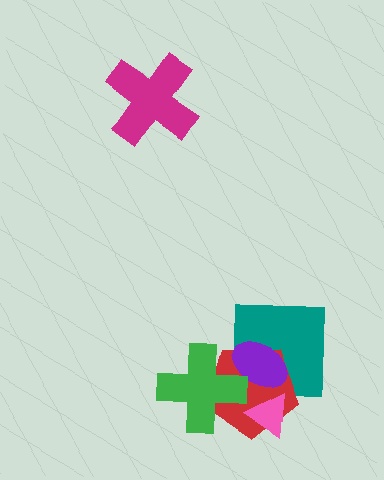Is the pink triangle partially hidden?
No, no other shape covers it.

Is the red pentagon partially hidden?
Yes, it is partially covered by another shape.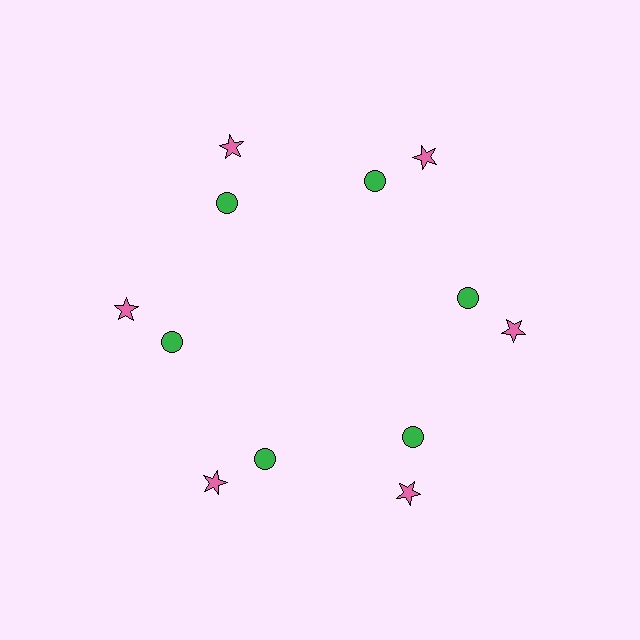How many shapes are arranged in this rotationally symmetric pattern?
There are 12 shapes, arranged in 6 groups of 2.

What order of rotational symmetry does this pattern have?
This pattern has 6-fold rotational symmetry.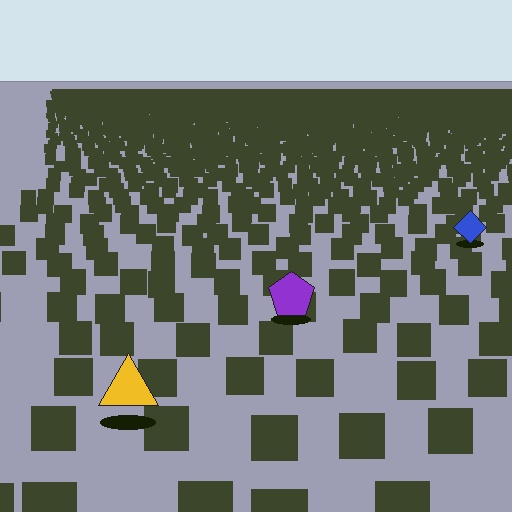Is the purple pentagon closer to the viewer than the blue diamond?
Yes. The purple pentagon is closer — you can tell from the texture gradient: the ground texture is coarser near it.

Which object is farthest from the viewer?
The blue diamond is farthest from the viewer. It appears smaller and the ground texture around it is denser.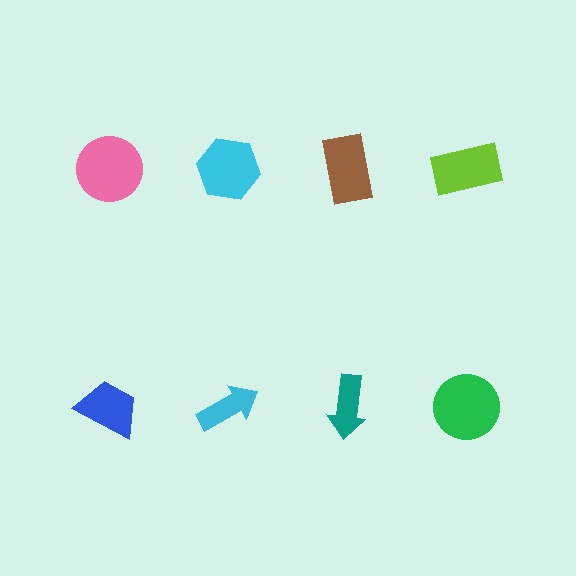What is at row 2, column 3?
A teal arrow.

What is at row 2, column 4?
A green circle.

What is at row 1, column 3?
A brown rectangle.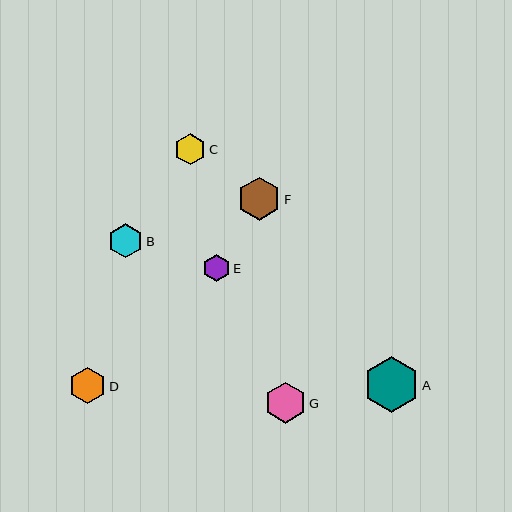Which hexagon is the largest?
Hexagon A is the largest with a size of approximately 56 pixels.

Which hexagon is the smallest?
Hexagon E is the smallest with a size of approximately 27 pixels.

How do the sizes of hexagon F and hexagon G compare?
Hexagon F and hexagon G are approximately the same size.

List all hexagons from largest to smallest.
From largest to smallest: A, F, G, D, B, C, E.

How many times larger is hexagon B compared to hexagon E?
Hexagon B is approximately 1.3 times the size of hexagon E.